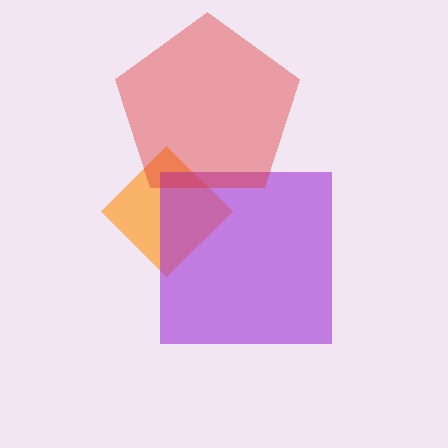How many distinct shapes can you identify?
There are 3 distinct shapes: an orange diamond, a purple square, a red pentagon.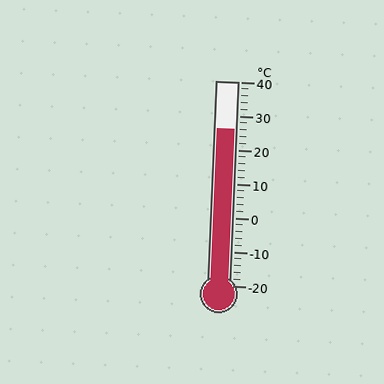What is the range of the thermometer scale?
The thermometer scale ranges from -20°C to 40°C.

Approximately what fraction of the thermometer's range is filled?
The thermometer is filled to approximately 75% of its range.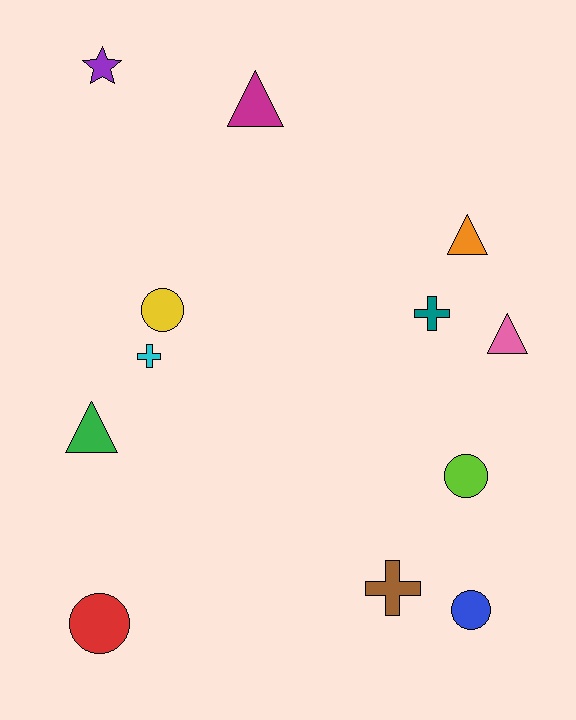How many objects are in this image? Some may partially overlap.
There are 12 objects.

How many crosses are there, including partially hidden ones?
There are 3 crosses.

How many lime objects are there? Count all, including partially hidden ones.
There is 1 lime object.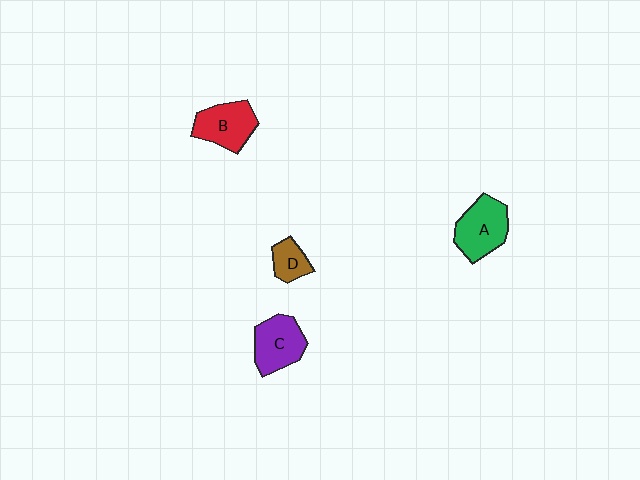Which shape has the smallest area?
Shape D (brown).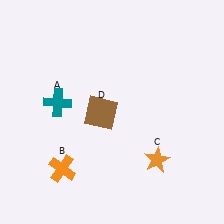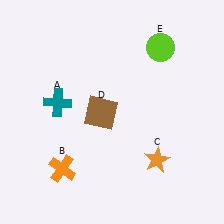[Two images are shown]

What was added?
A lime circle (E) was added in Image 2.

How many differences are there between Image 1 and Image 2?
There is 1 difference between the two images.